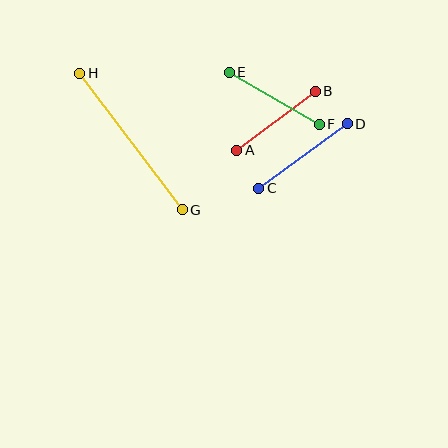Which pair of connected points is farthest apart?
Points G and H are farthest apart.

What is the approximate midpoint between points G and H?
The midpoint is at approximately (131, 141) pixels.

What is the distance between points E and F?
The distance is approximately 104 pixels.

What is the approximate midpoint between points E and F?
The midpoint is at approximately (274, 98) pixels.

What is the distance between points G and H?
The distance is approximately 171 pixels.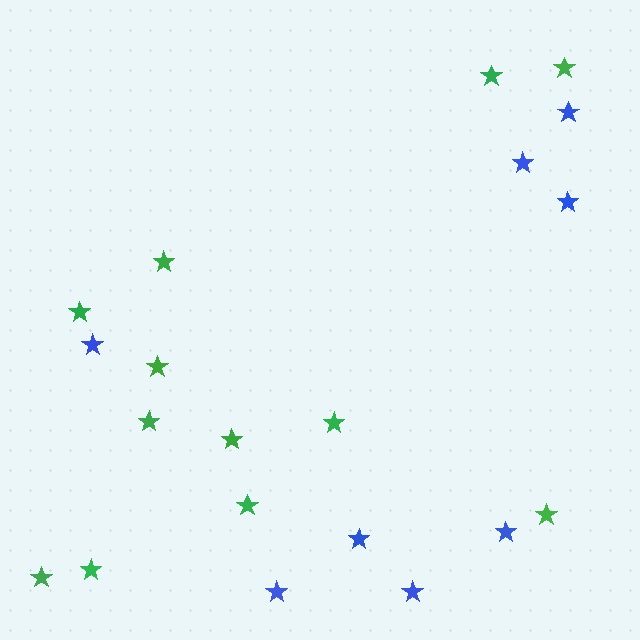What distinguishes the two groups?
There are 2 groups: one group of green stars (12) and one group of blue stars (8).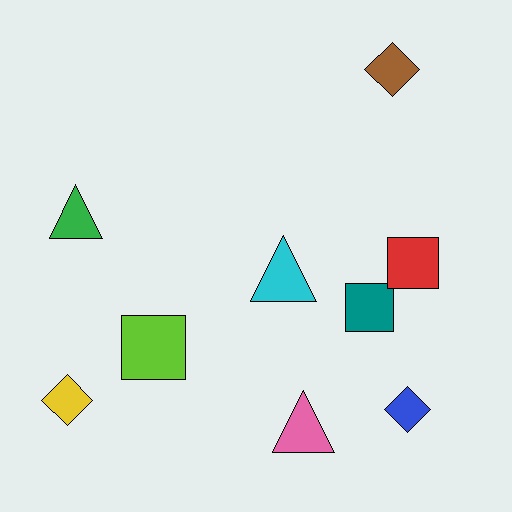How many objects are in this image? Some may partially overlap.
There are 9 objects.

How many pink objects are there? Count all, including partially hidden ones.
There is 1 pink object.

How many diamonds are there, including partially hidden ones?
There are 3 diamonds.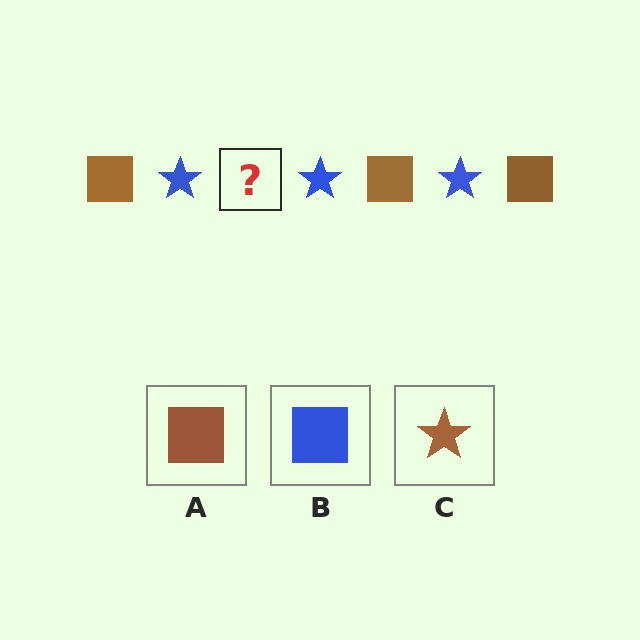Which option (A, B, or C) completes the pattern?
A.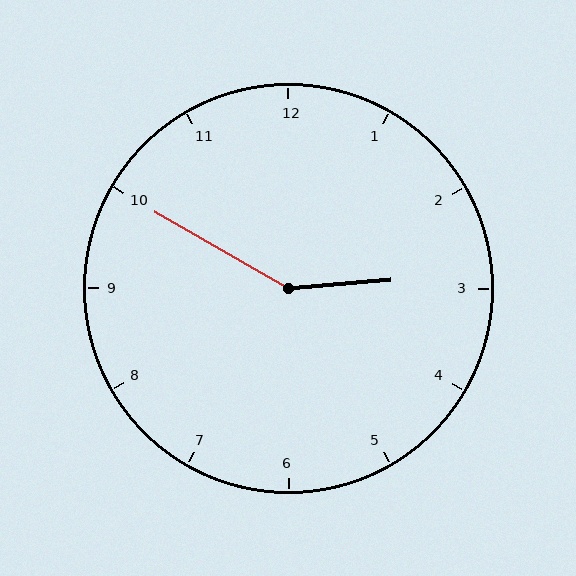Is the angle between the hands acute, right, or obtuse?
It is obtuse.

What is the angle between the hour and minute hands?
Approximately 145 degrees.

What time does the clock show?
2:50.